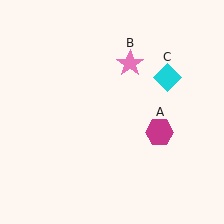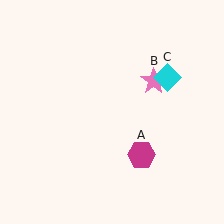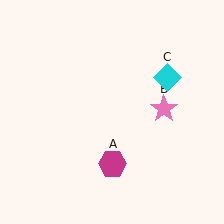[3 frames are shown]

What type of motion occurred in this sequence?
The magenta hexagon (object A), pink star (object B) rotated clockwise around the center of the scene.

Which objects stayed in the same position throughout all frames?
Cyan diamond (object C) remained stationary.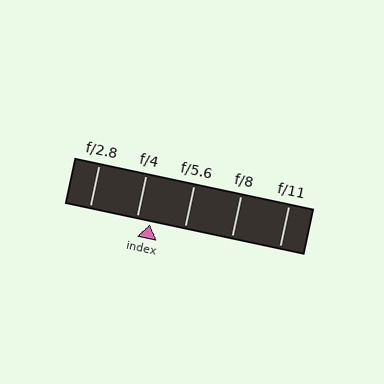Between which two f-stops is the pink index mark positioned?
The index mark is between f/4 and f/5.6.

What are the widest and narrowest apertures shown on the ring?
The widest aperture shown is f/2.8 and the narrowest is f/11.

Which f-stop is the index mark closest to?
The index mark is closest to f/4.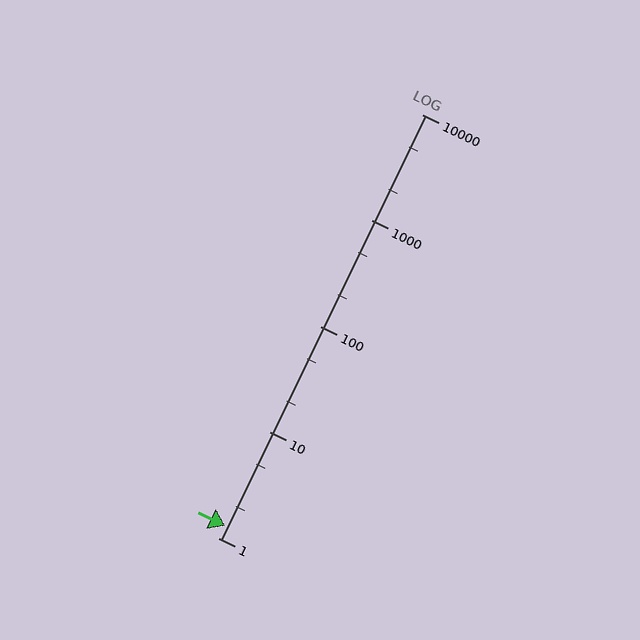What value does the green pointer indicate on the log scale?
The pointer indicates approximately 1.3.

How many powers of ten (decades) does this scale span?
The scale spans 4 decades, from 1 to 10000.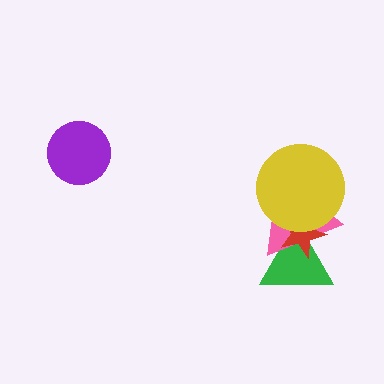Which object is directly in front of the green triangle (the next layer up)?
The pink triangle is directly in front of the green triangle.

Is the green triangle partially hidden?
Yes, it is partially covered by another shape.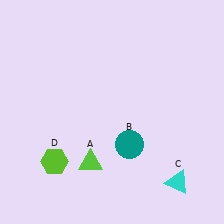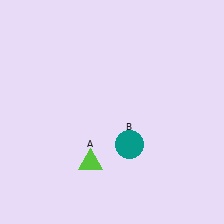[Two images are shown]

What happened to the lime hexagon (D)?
The lime hexagon (D) was removed in Image 2. It was in the bottom-left area of Image 1.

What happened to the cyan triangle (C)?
The cyan triangle (C) was removed in Image 2. It was in the bottom-right area of Image 1.